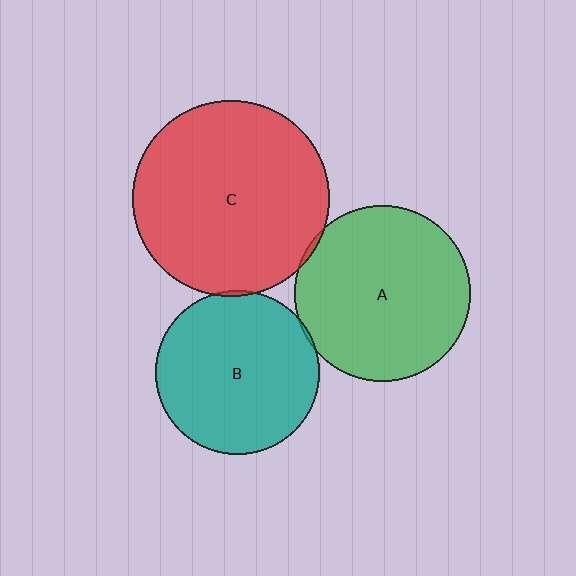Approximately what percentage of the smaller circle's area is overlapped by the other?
Approximately 5%.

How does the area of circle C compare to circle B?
Approximately 1.4 times.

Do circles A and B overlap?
Yes.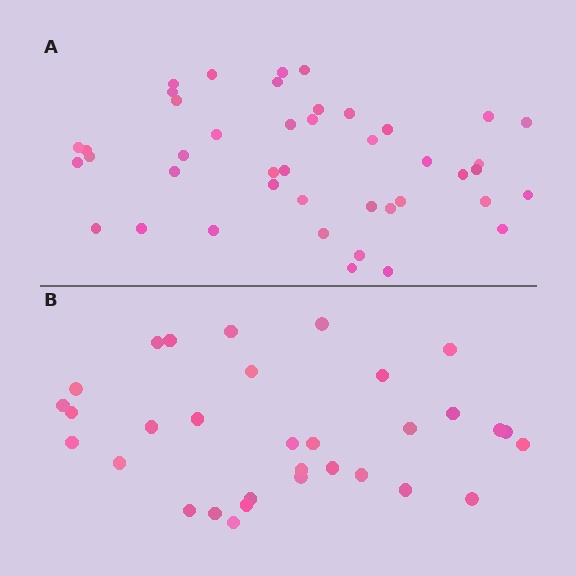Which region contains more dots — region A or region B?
Region A (the top region) has more dots.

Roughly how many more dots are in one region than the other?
Region A has roughly 12 or so more dots than region B.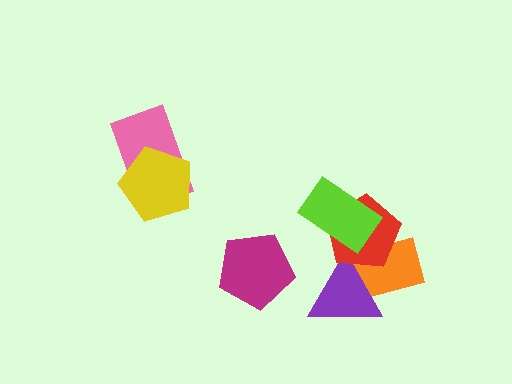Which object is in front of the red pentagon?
The lime rectangle is in front of the red pentagon.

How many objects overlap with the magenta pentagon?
0 objects overlap with the magenta pentagon.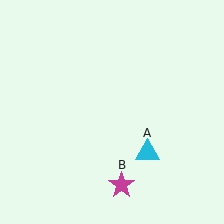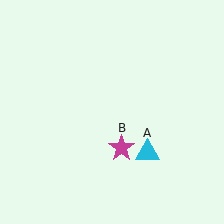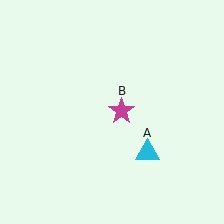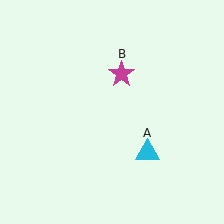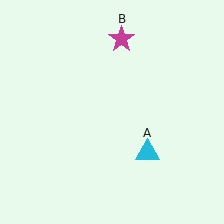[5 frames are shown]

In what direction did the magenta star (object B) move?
The magenta star (object B) moved up.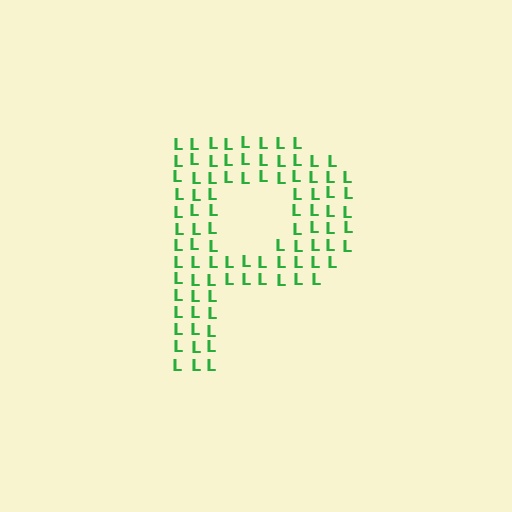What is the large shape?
The large shape is the letter P.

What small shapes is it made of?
It is made of small letter L's.